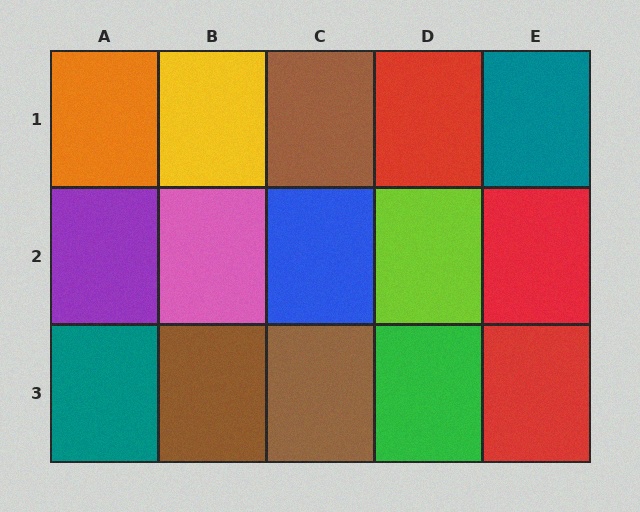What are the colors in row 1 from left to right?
Orange, yellow, brown, red, teal.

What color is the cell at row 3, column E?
Red.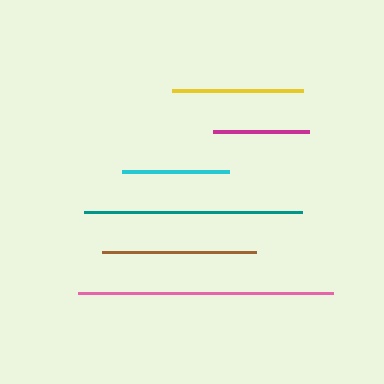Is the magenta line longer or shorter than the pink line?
The pink line is longer than the magenta line.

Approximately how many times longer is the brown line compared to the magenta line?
The brown line is approximately 1.6 times the length of the magenta line.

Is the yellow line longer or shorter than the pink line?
The pink line is longer than the yellow line.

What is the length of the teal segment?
The teal segment is approximately 218 pixels long.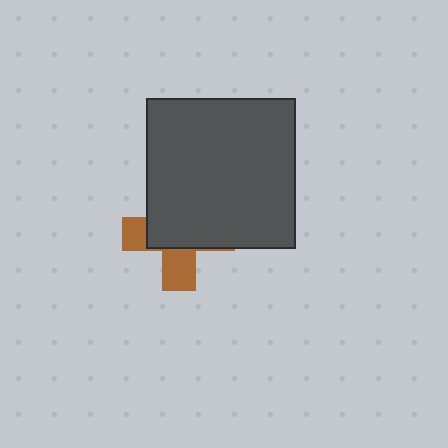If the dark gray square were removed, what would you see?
You would see the complete brown cross.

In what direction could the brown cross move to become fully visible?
The brown cross could move down. That would shift it out from behind the dark gray square entirely.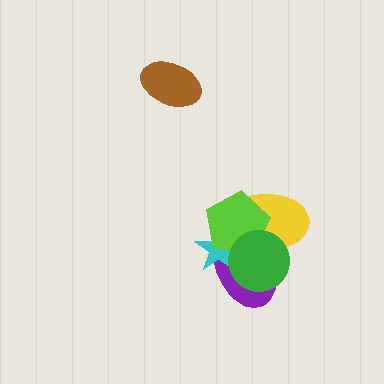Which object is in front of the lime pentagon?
The green circle is in front of the lime pentagon.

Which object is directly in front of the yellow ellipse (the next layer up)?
The lime pentagon is directly in front of the yellow ellipse.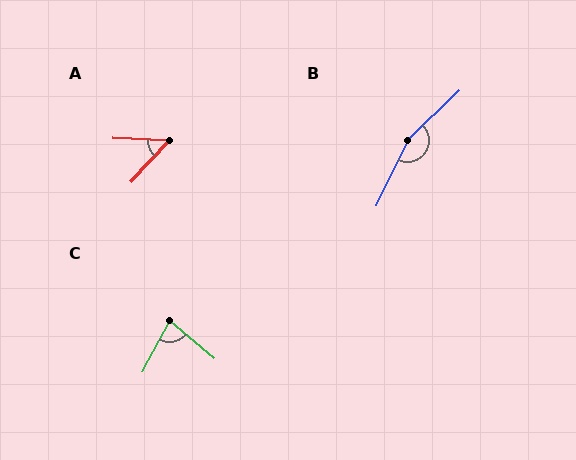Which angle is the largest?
B, at approximately 160 degrees.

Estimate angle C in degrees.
Approximately 78 degrees.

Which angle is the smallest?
A, at approximately 50 degrees.